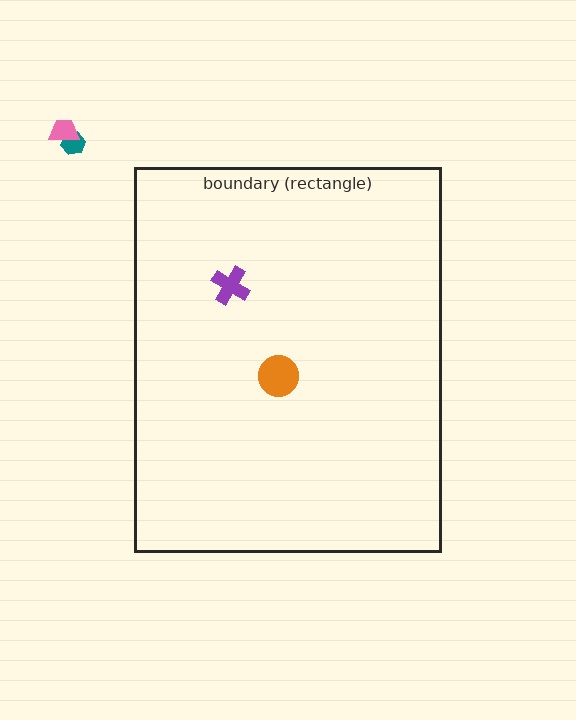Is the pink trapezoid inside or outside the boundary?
Outside.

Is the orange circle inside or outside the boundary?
Inside.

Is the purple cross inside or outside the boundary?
Inside.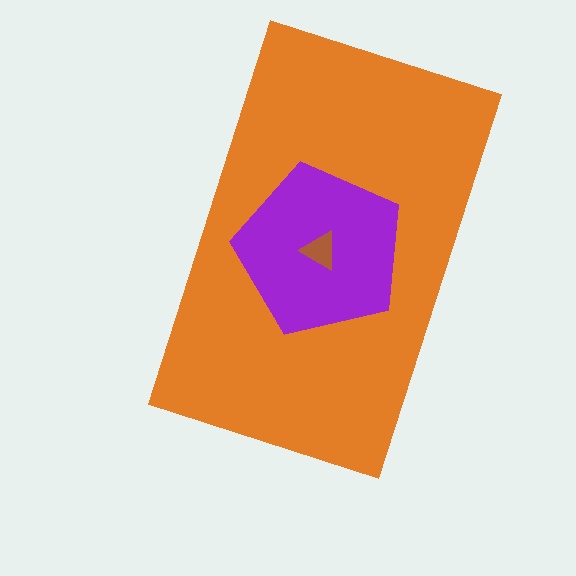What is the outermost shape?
The orange rectangle.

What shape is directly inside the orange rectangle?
The purple pentagon.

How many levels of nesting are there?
3.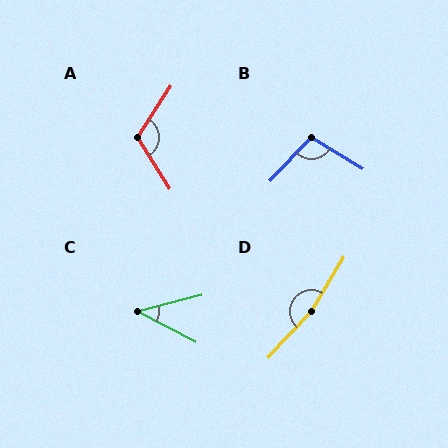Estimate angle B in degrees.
Approximately 102 degrees.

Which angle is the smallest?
C, at approximately 41 degrees.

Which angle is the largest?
D, at approximately 167 degrees.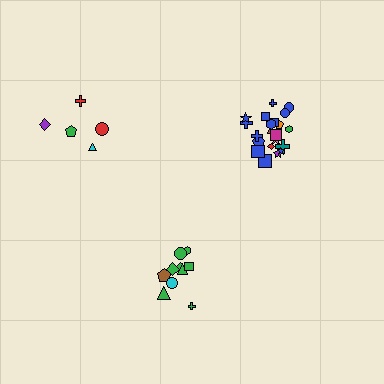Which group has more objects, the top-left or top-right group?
The top-right group.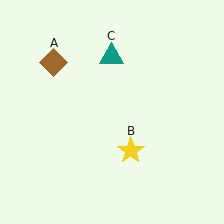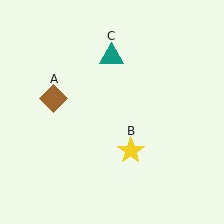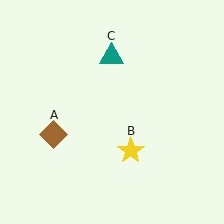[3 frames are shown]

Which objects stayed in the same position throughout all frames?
Yellow star (object B) and teal triangle (object C) remained stationary.